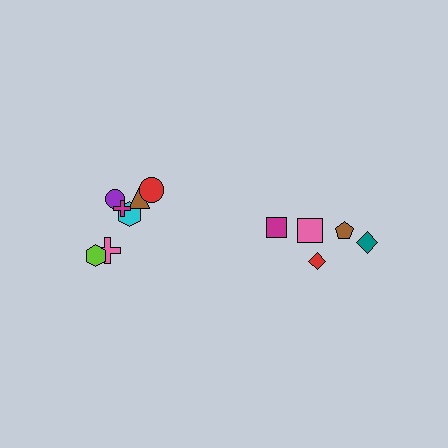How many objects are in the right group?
There are 5 objects.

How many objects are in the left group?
There are 7 objects.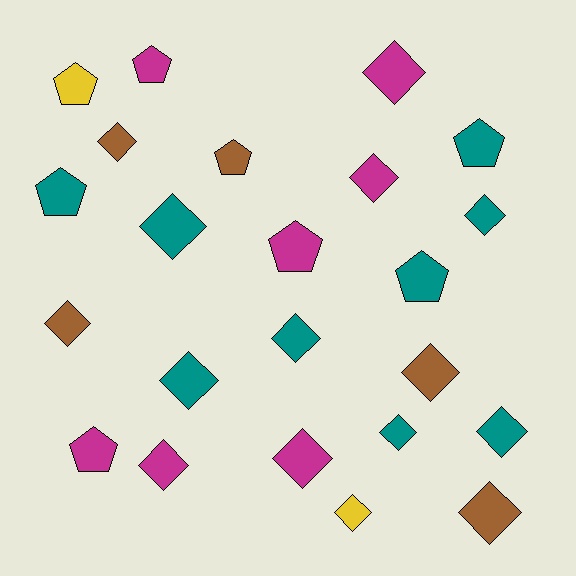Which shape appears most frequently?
Diamond, with 15 objects.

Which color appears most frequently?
Teal, with 9 objects.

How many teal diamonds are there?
There are 6 teal diamonds.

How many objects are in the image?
There are 23 objects.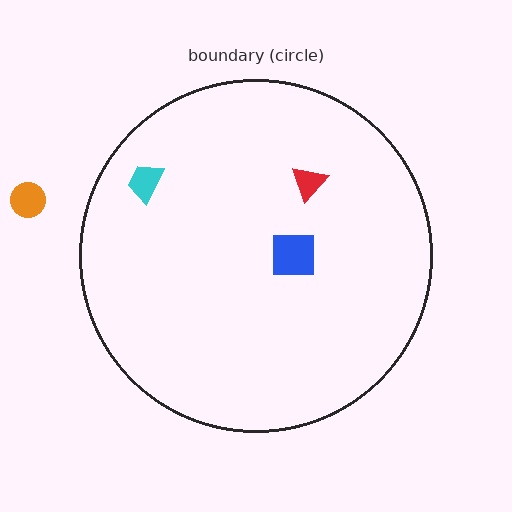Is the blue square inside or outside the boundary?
Inside.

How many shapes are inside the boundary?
3 inside, 1 outside.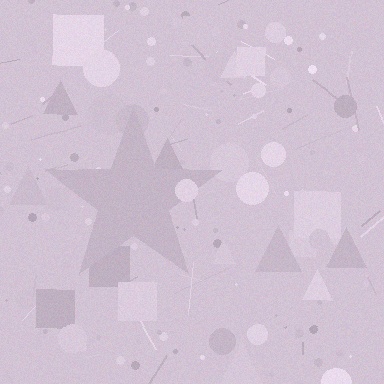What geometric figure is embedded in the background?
A star is embedded in the background.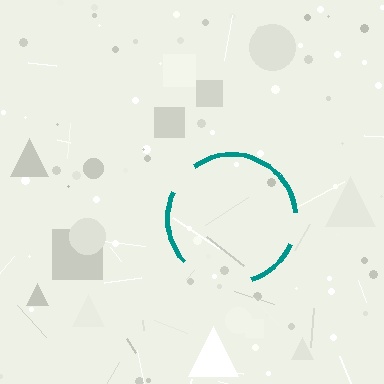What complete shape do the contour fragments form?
The contour fragments form a circle.